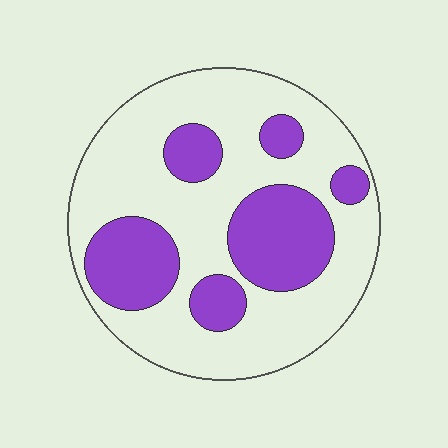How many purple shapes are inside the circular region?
6.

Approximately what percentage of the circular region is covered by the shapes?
Approximately 30%.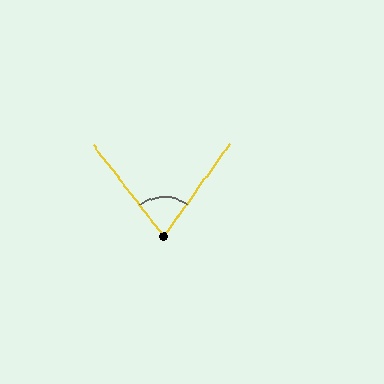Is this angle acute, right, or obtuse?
It is acute.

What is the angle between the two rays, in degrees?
Approximately 73 degrees.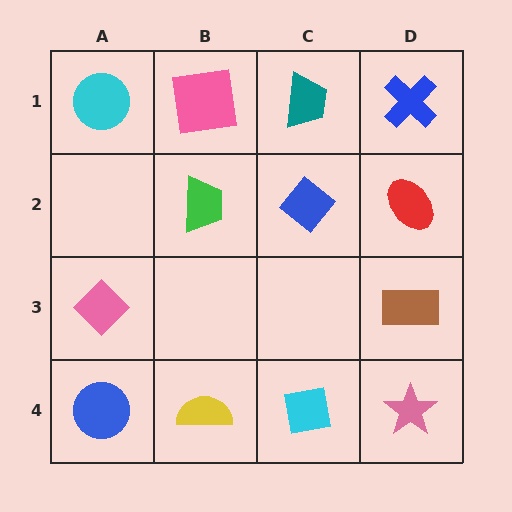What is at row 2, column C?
A blue diamond.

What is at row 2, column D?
A red ellipse.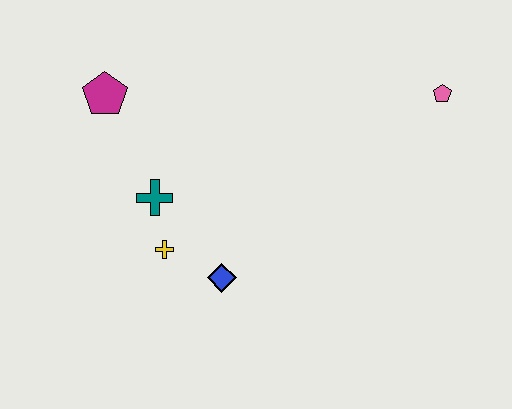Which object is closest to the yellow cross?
The teal cross is closest to the yellow cross.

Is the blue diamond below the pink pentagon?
Yes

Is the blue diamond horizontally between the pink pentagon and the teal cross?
Yes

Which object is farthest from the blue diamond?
The pink pentagon is farthest from the blue diamond.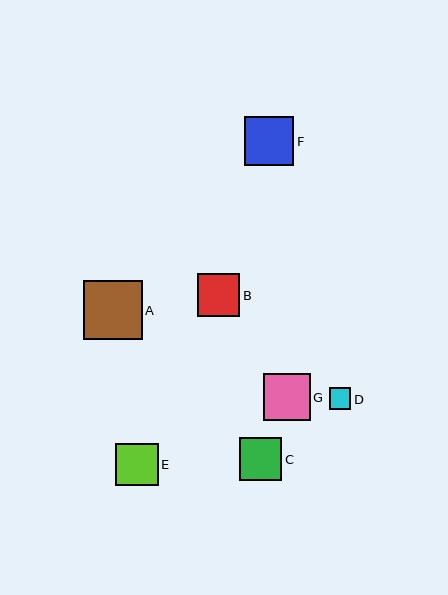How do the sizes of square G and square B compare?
Square G and square B are approximately the same size.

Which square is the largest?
Square A is the largest with a size of approximately 59 pixels.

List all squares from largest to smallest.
From largest to smallest: A, F, G, B, E, C, D.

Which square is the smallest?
Square D is the smallest with a size of approximately 21 pixels.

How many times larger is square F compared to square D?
Square F is approximately 2.3 times the size of square D.